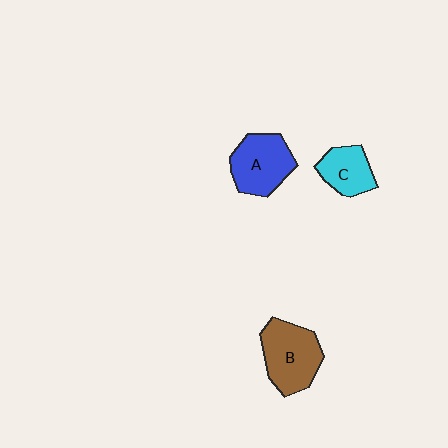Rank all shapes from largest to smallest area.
From largest to smallest: B (brown), A (blue), C (cyan).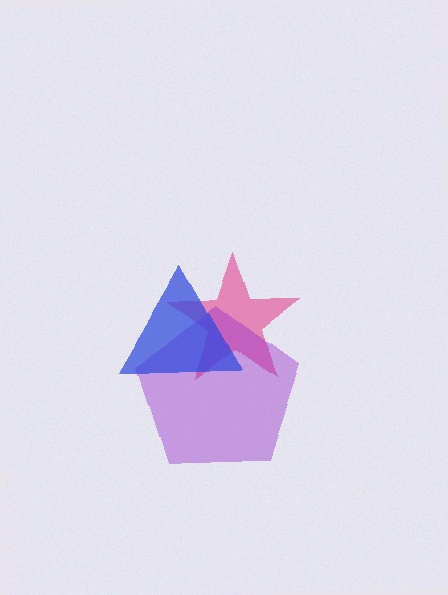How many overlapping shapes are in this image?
There are 3 overlapping shapes in the image.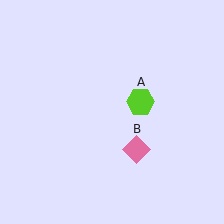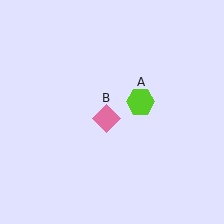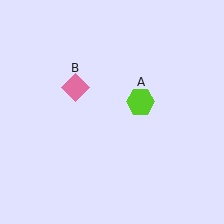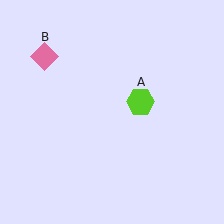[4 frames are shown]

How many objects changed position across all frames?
1 object changed position: pink diamond (object B).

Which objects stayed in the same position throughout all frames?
Lime hexagon (object A) remained stationary.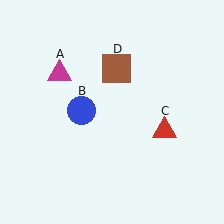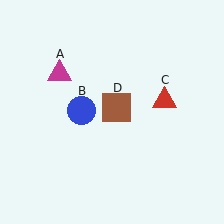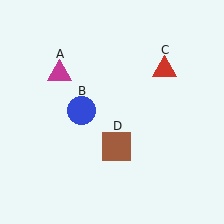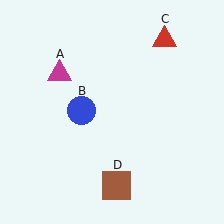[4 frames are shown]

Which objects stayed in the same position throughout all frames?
Magenta triangle (object A) and blue circle (object B) remained stationary.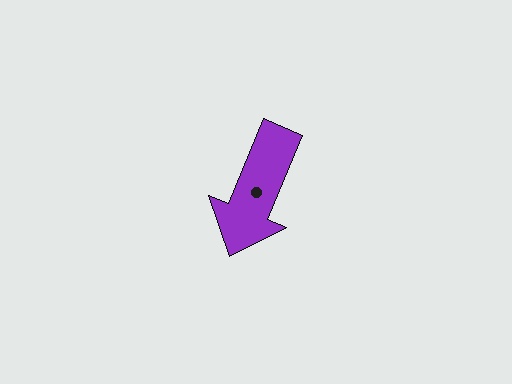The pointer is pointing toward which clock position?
Roughly 7 o'clock.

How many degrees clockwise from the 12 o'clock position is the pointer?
Approximately 202 degrees.